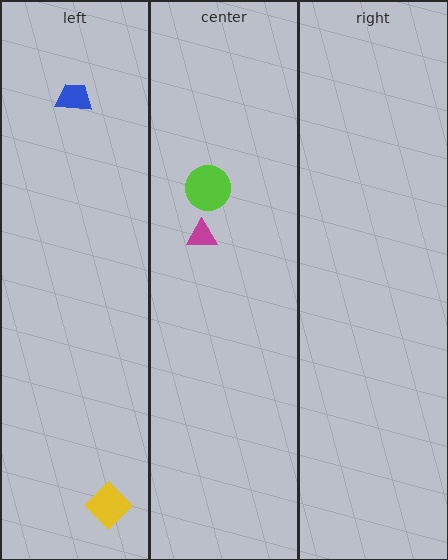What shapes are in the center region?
The magenta triangle, the lime circle.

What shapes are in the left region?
The blue trapezoid, the yellow diamond.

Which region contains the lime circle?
The center region.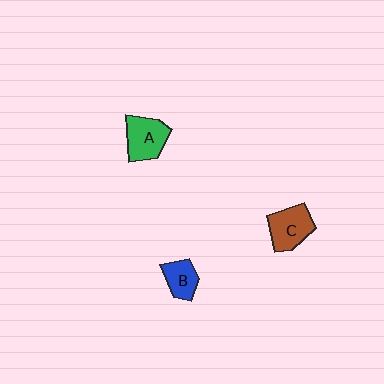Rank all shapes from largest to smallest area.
From largest to smallest: A (green), C (brown), B (blue).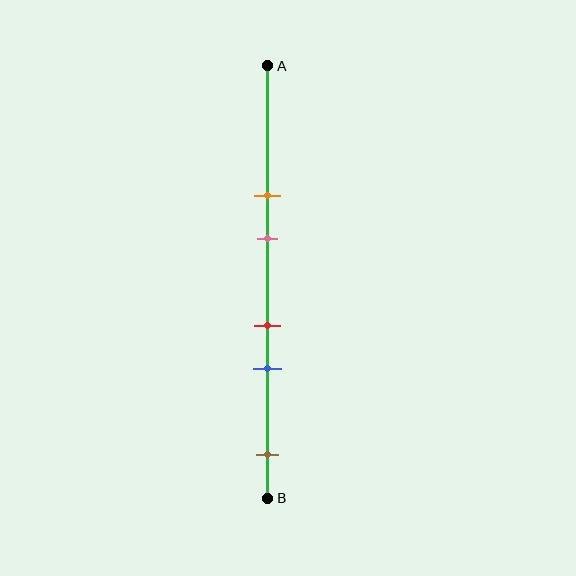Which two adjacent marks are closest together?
The red and blue marks are the closest adjacent pair.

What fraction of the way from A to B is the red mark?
The red mark is approximately 60% (0.6) of the way from A to B.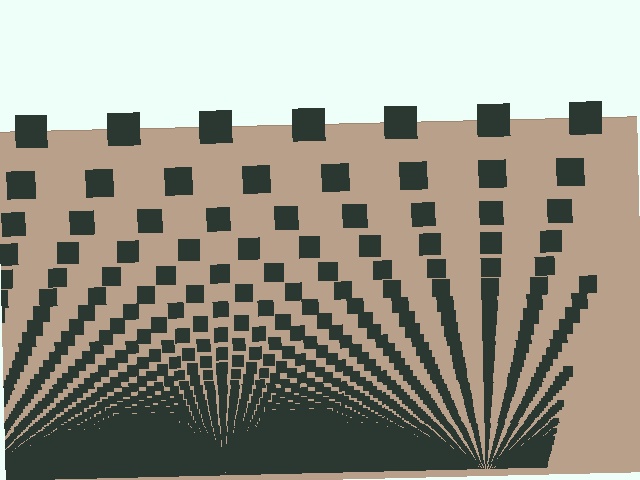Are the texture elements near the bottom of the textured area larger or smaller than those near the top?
Smaller. The gradient is inverted — elements near the bottom are smaller and denser.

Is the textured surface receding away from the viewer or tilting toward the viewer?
The surface appears to tilt toward the viewer. Texture elements get larger and sparser toward the top.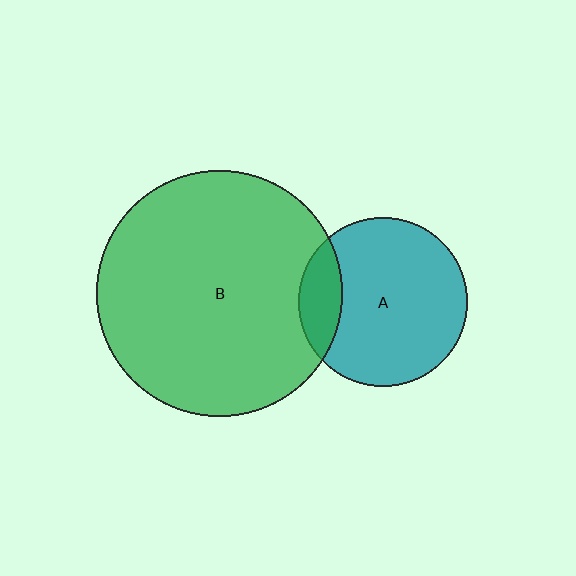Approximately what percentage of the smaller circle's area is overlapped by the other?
Approximately 15%.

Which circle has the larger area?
Circle B (green).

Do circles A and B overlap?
Yes.